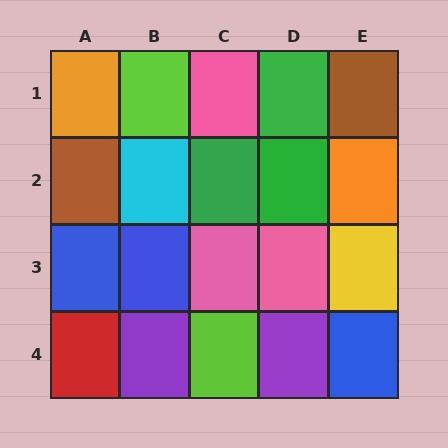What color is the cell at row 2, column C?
Green.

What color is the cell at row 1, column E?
Brown.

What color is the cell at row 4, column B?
Purple.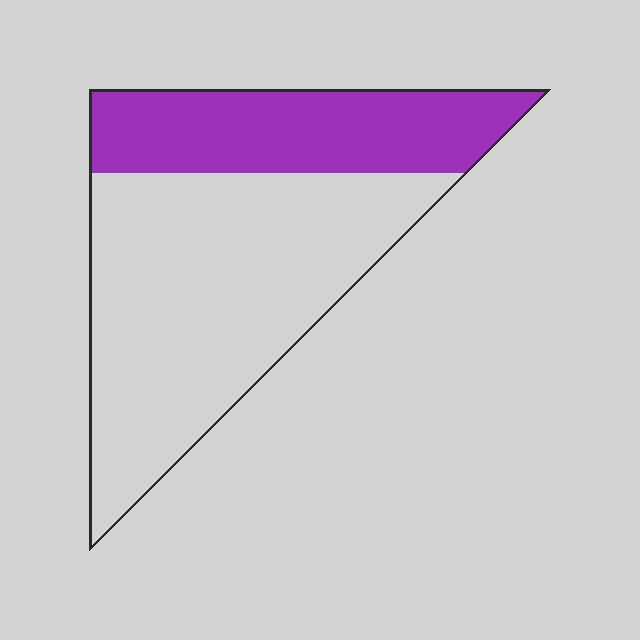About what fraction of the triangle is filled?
About one third (1/3).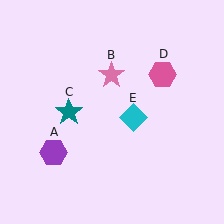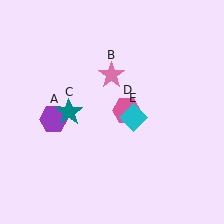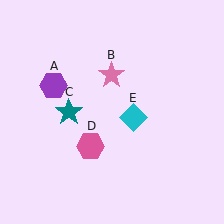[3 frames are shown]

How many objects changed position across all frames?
2 objects changed position: purple hexagon (object A), pink hexagon (object D).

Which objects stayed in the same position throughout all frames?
Pink star (object B) and teal star (object C) and cyan diamond (object E) remained stationary.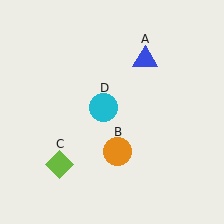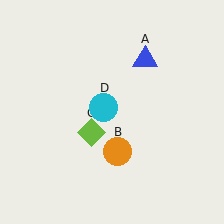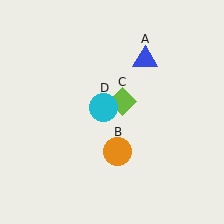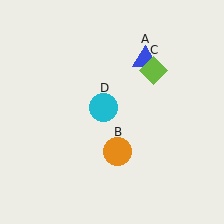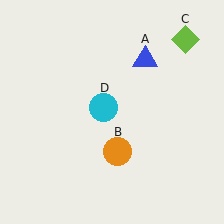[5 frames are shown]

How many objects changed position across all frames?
1 object changed position: lime diamond (object C).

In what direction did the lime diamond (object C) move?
The lime diamond (object C) moved up and to the right.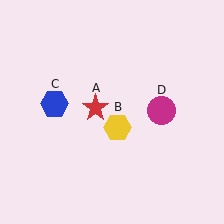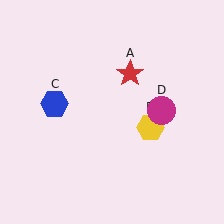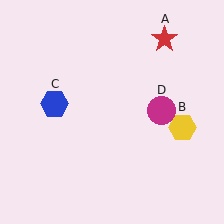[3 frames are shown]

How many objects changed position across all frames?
2 objects changed position: red star (object A), yellow hexagon (object B).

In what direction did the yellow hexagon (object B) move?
The yellow hexagon (object B) moved right.